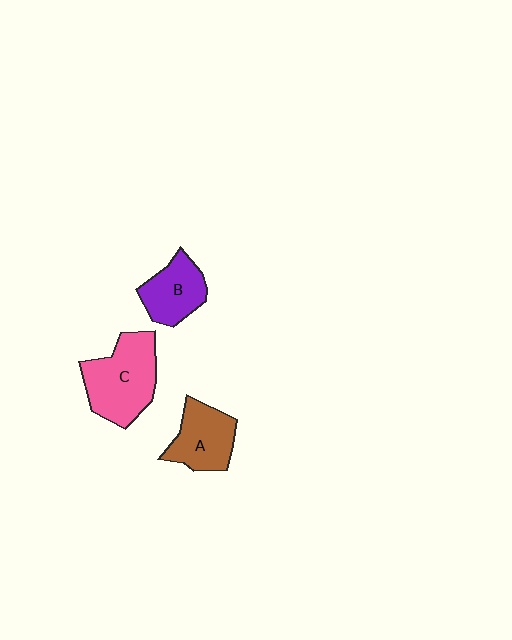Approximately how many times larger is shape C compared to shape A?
Approximately 1.4 times.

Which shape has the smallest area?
Shape B (purple).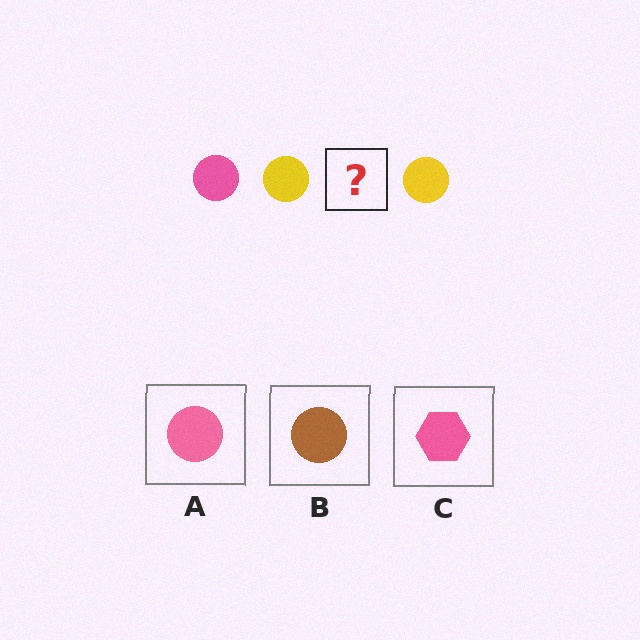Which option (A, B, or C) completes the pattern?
A.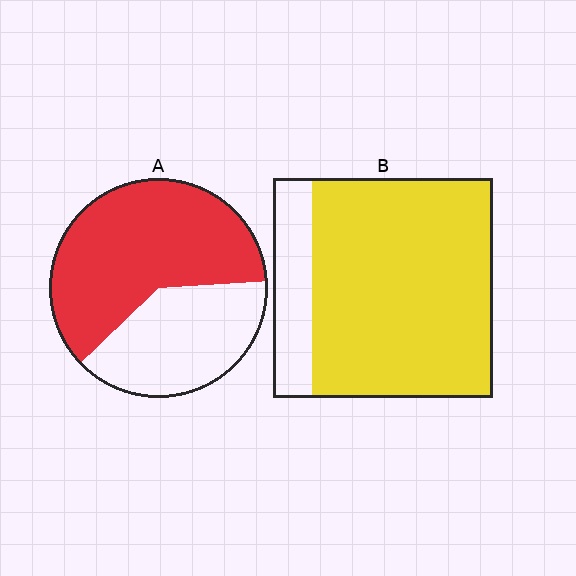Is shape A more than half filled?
Yes.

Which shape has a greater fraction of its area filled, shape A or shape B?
Shape B.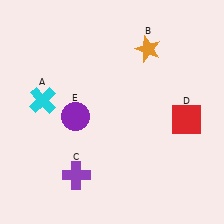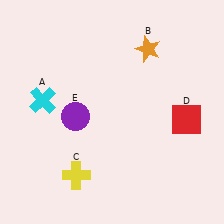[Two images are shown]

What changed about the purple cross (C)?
In Image 1, C is purple. In Image 2, it changed to yellow.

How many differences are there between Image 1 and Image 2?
There is 1 difference between the two images.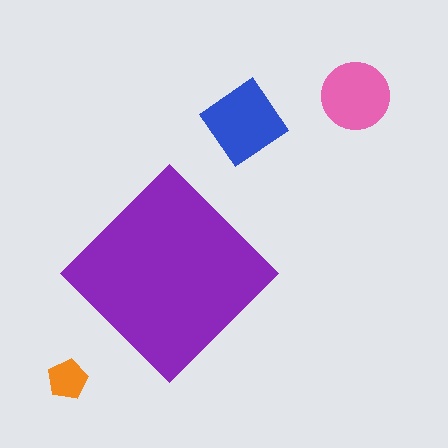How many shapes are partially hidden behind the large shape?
0 shapes are partially hidden.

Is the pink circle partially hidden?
No, the pink circle is fully visible.